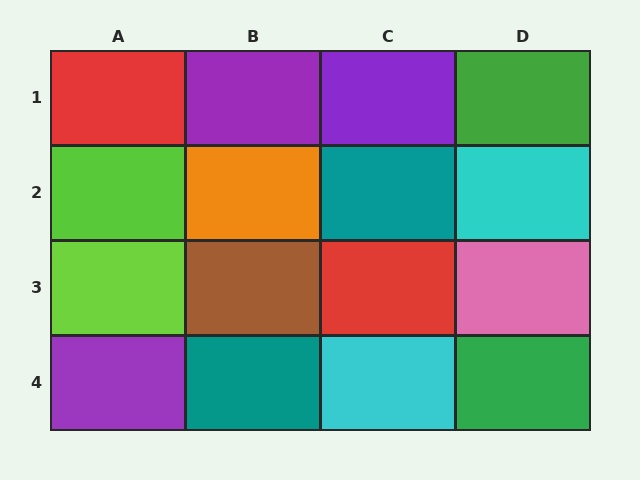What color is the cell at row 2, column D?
Cyan.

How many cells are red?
2 cells are red.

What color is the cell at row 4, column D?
Green.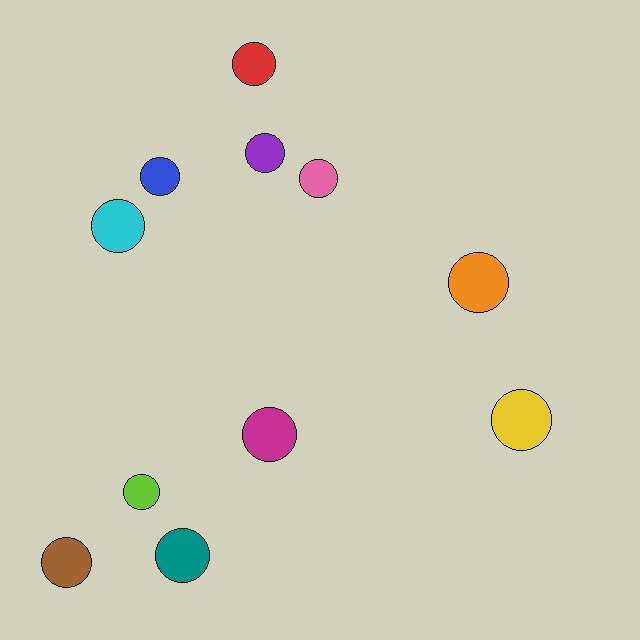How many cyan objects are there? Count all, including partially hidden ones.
There is 1 cyan object.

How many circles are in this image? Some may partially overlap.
There are 11 circles.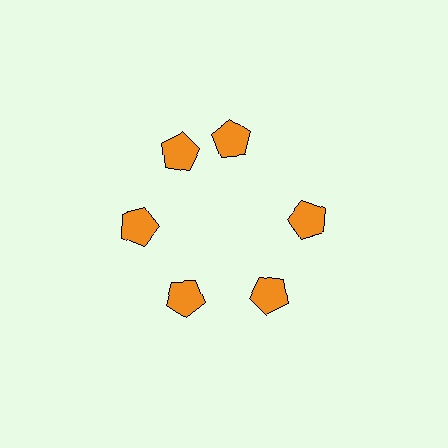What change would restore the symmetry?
The symmetry would be restored by rotating it back into even spacing with its neighbors so that all 6 pentagons sit at equal angles and equal distance from the center.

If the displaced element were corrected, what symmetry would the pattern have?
It would have 6-fold rotational symmetry — the pattern would map onto itself every 60 degrees.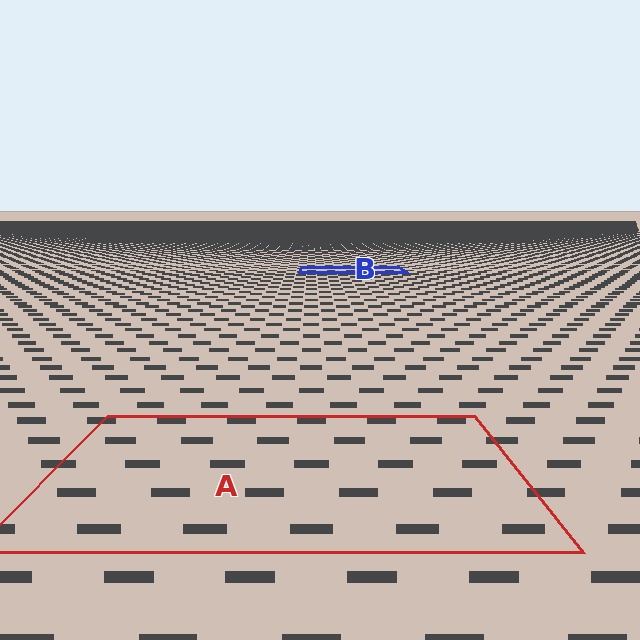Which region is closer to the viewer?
Region A is closer. The texture elements there are larger and more spread out.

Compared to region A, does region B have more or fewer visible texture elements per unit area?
Region B has more texture elements per unit area — they are packed more densely because it is farther away.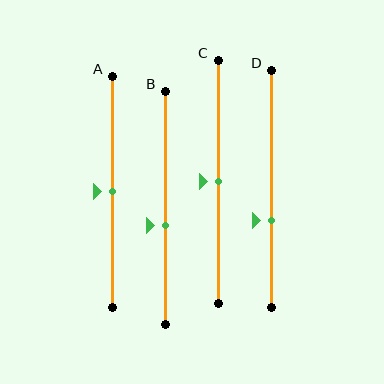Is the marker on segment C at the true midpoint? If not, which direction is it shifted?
Yes, the marker on segment C is at the true midpoint.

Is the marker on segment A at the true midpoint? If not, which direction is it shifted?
Yes, the marker on segment A is at the true midpoint.